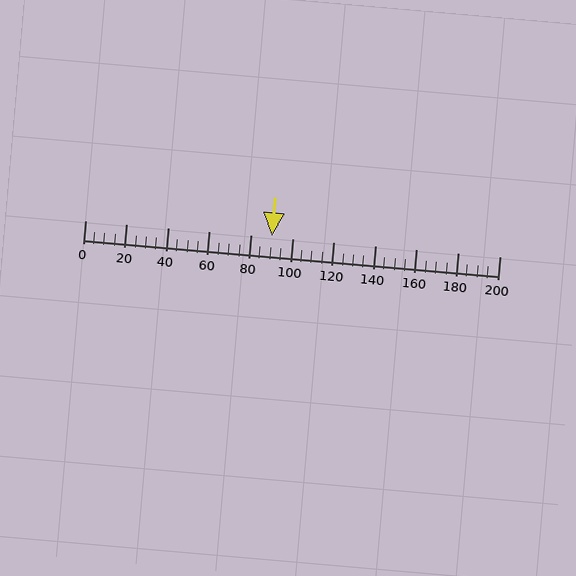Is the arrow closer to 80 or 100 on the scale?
The arrow is closer to 100.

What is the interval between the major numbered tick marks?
The major tick marks are spaced 20 units apart.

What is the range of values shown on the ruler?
The ruler shows values from 0 to 200.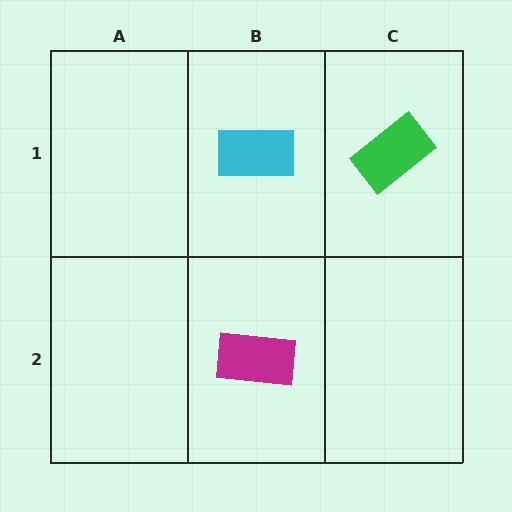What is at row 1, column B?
A cyan rectangle.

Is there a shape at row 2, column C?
No, that cell is empty.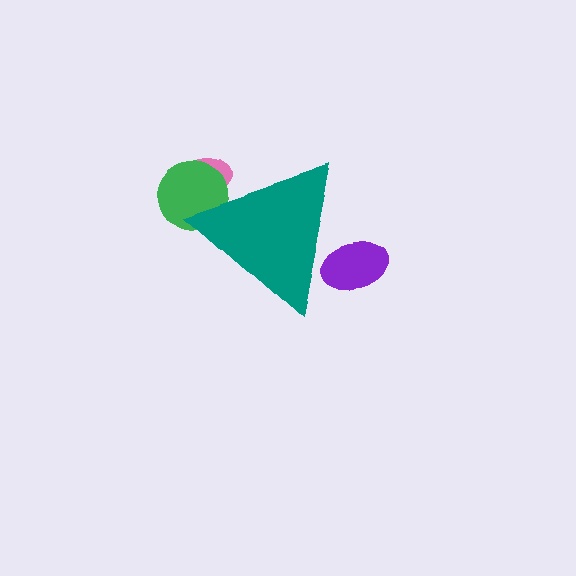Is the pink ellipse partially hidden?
Yes, the pink ellipse is partially hidden behind the teal triangle.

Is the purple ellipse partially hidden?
Yes, the purple ellipse is partially hidden behind the teal triangle.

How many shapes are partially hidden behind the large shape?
3 shapes are partially hidden.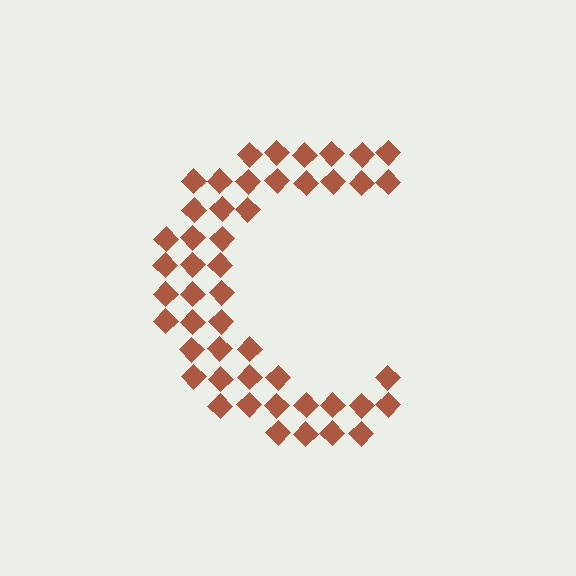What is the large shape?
The large shape is the letter C.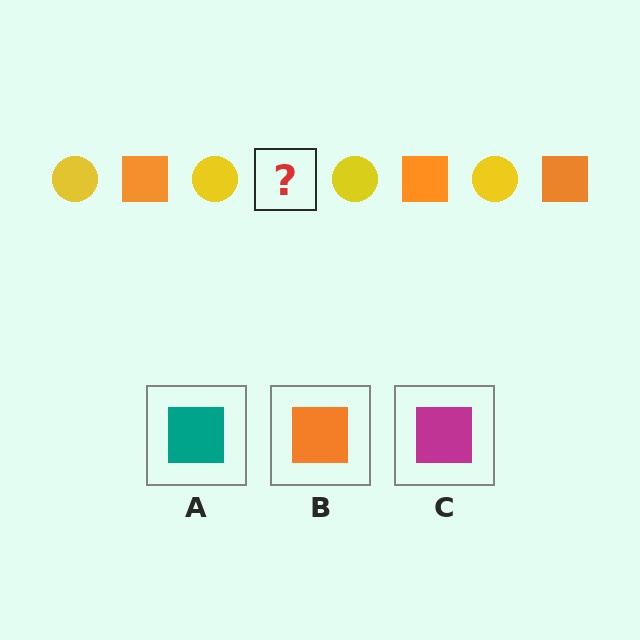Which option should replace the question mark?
Option B.